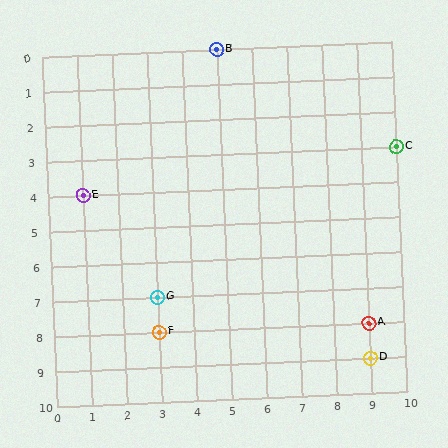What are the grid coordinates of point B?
Point B is at grid coordinates (5, 0).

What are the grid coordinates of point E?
Point E is at grid coordinates (1, 4).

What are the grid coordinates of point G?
Point G is at grid coordinates (3, 7).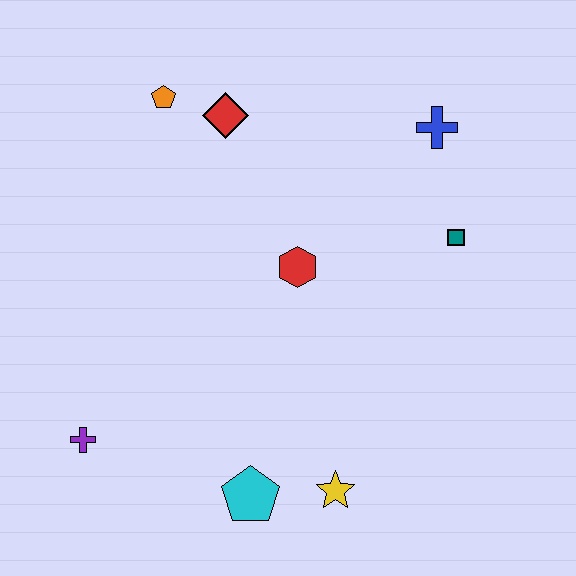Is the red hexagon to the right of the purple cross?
Yes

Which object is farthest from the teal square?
The purple cross is farthest from the teal square.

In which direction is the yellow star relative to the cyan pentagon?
The yellow star is to the right of the cyan pentagon.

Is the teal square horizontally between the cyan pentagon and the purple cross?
No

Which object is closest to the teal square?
The blue cross is closest to the teal square.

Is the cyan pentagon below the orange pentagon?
Yes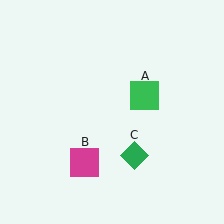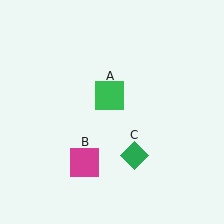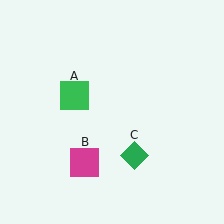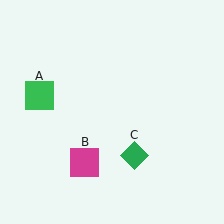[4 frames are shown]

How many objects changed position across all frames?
1 object changed position: green square (object A).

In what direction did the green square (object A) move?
The green square (object A) moved left.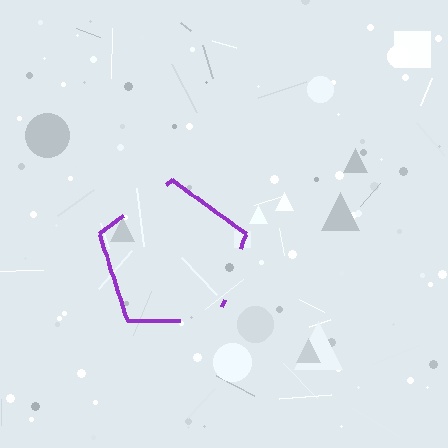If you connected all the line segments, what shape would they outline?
They would outline a pentagon.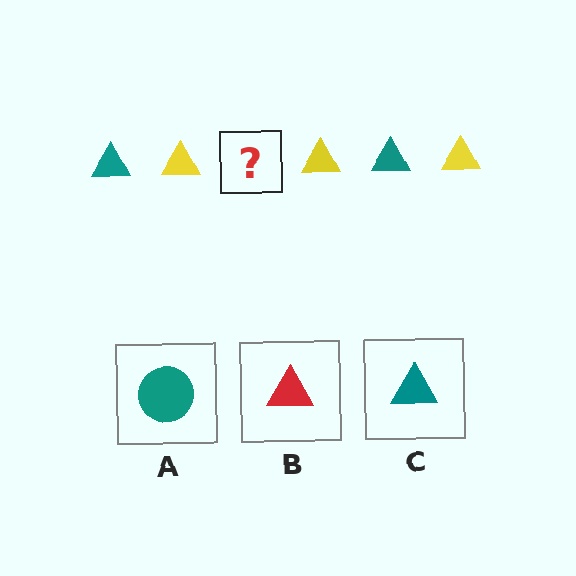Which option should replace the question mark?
Option C.